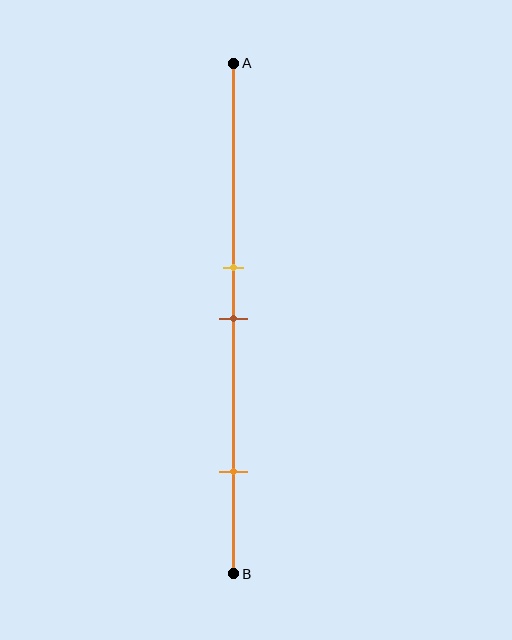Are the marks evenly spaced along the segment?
No, the marks are not evenly spaced.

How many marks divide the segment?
There are 3 marks dividing the segment.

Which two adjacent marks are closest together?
The yellow and brown marks are the closest adjacent pair.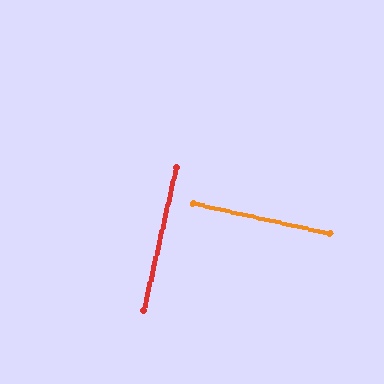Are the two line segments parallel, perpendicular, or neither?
Perpendicular — they meet at approximately 90°.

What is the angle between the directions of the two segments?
Approximately 90 degrees.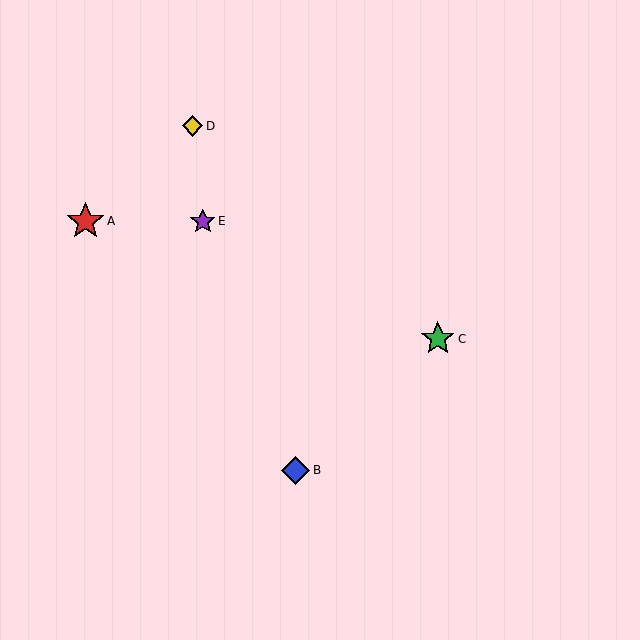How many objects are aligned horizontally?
2 objects (A, E) are aligned horizontally.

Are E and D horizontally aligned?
No, E is at y≈221 and D is at y≈126.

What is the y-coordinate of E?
Object E is at y≈221.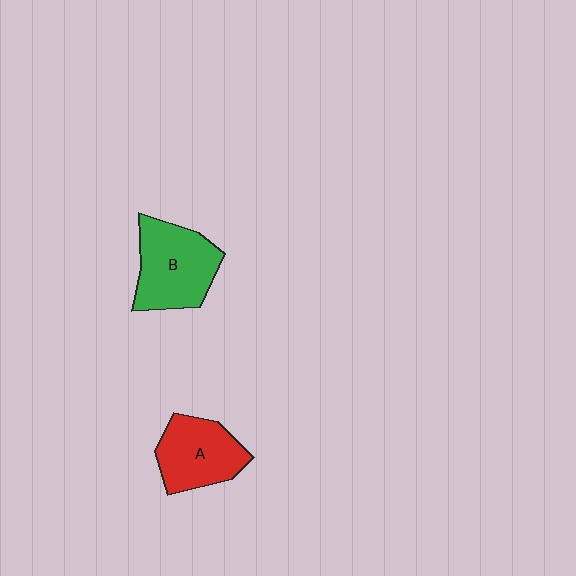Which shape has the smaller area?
Shape A (red).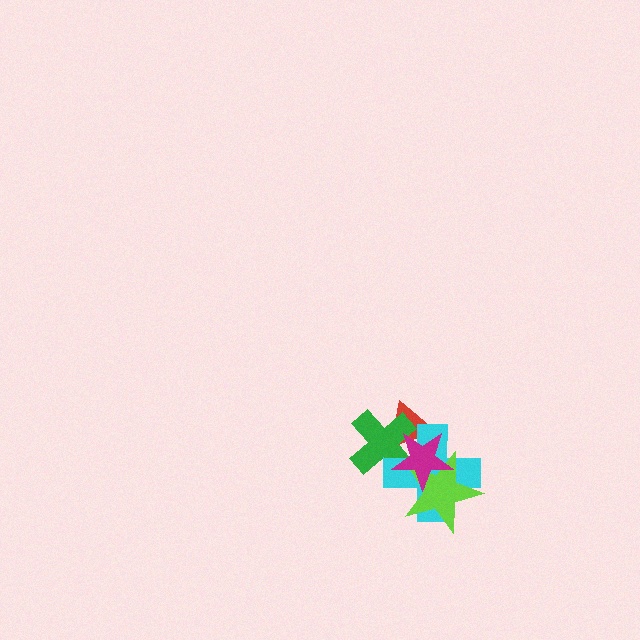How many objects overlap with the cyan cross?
4 objects overlap with the cyan cross.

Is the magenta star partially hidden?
No, no other shape covers it.